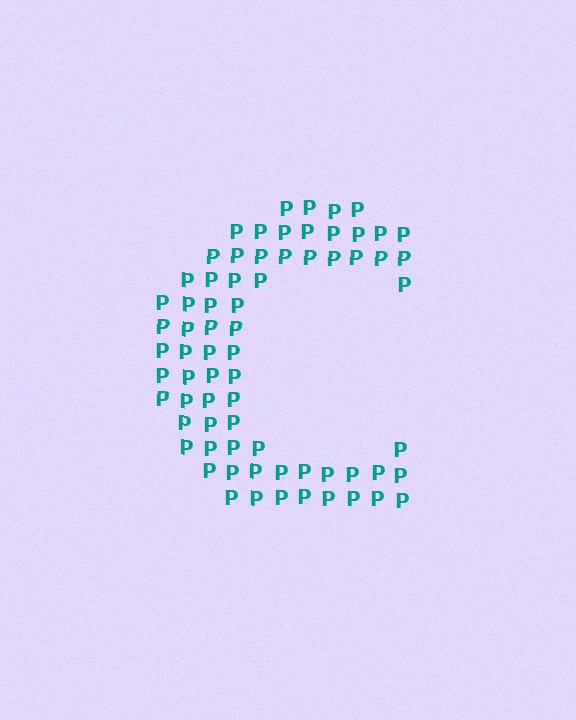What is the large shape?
The large shape is the letter C.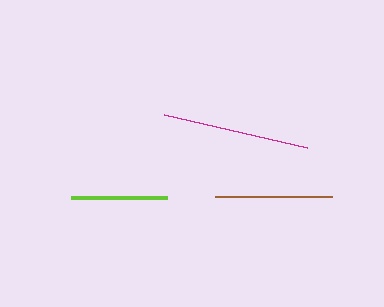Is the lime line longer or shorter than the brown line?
The brown line is longer than the lime line.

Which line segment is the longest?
The magenta line is the longest at approximately 147 pixels.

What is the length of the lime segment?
The lime segment is approximately 96 pixels long.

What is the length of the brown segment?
The brown segment is approximately 117 pixels long.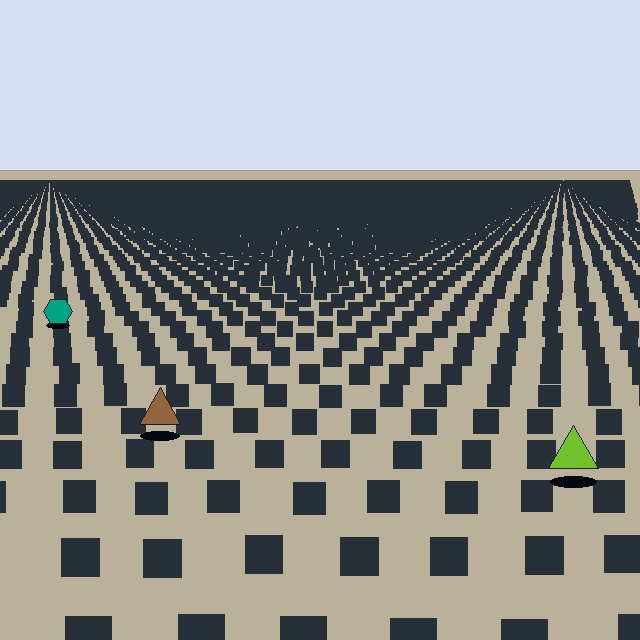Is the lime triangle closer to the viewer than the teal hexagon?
Yes. The lime triangle is closer — you can tell from the texture gradient: the ground texture is coarser near it.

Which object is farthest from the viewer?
The teal hexagon is farthest from the viewer. It appears smaller and the ground texture around it is denser.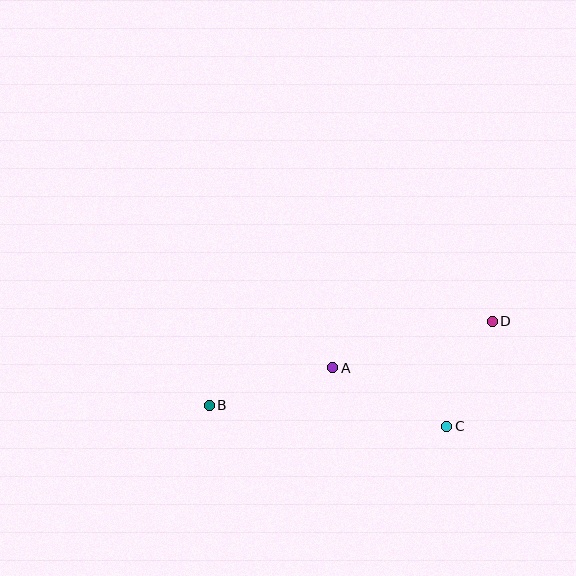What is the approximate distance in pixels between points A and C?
The distance between A and C is approximately 128 pixels.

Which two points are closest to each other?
Points C and D are closest to each other.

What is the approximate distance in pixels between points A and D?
The distance between A and D is approximately 166 pixels.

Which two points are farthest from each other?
Points B and D are farthest from each other.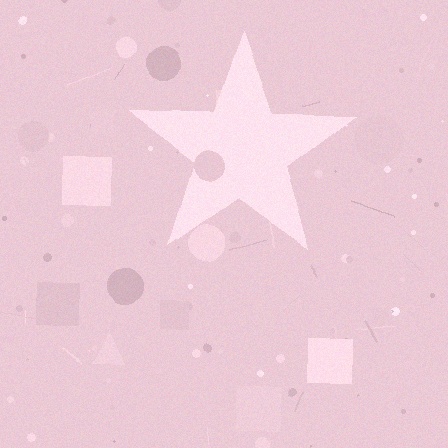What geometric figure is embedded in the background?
A star is embedded in the background.